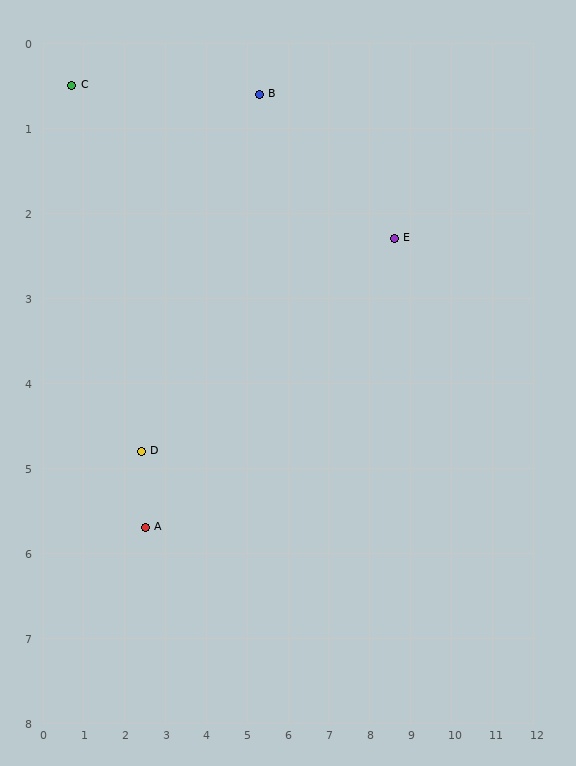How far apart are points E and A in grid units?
Points E and A are about 7.0 grid units apart.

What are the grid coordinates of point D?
Point D is at approximately (2.4, 4.8).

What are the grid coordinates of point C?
Point C is at approximately (0.7, 0.5).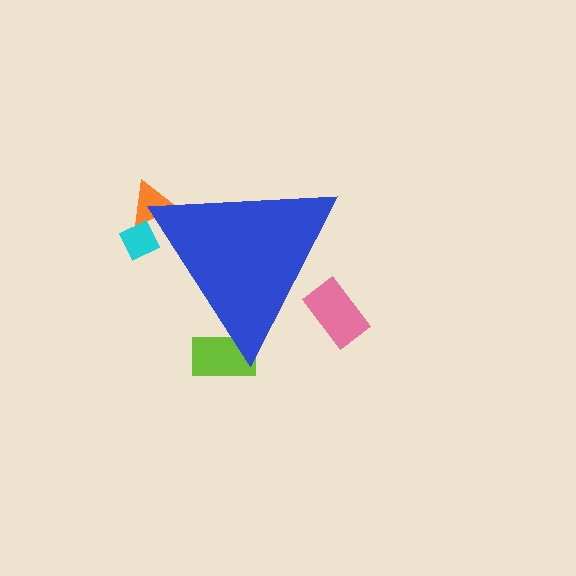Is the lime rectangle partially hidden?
Yes, the lime rectangle is partially hidden behind the blue triangle.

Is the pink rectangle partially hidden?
Yes, the pink rectangle is partially hidden behind the blue triangle.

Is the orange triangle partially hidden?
Yes, the orange triangle is partially hidden behind the blue triangle.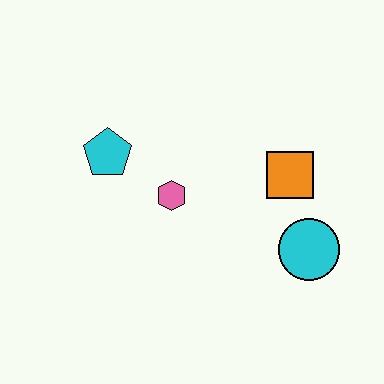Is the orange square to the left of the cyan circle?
Yes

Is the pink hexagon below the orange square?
Yes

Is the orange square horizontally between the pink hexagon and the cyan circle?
Yes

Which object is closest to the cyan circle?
The orange square is closest to the cyan circle.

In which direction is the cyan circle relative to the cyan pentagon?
The cyan circle is to the right of the cyan pentagon.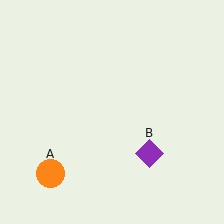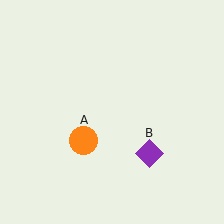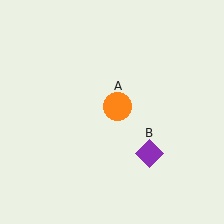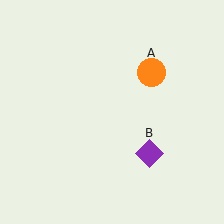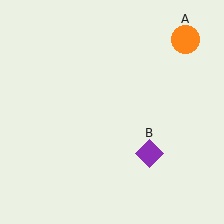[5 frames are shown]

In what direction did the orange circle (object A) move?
The orange circle (object A) moved up and to the right.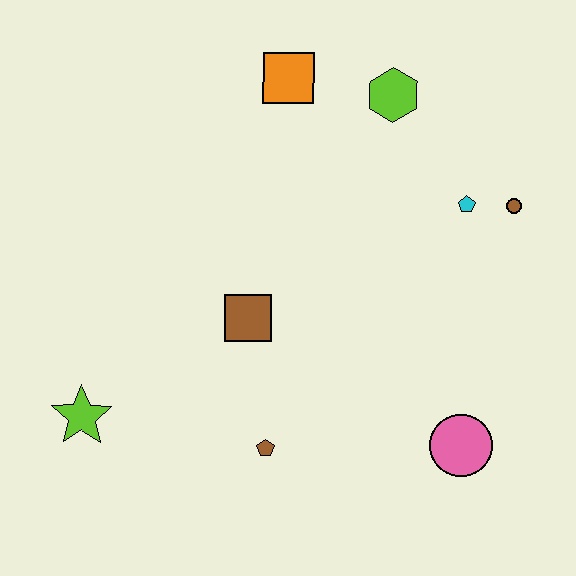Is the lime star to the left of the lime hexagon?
Yes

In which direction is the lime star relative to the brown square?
The lime star is to the left of the brown square.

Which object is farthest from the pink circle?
The orange square is farthest from the pink circle.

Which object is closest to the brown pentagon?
The brown square is closest to the brown pentagon.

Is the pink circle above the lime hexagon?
No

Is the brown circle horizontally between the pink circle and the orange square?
No